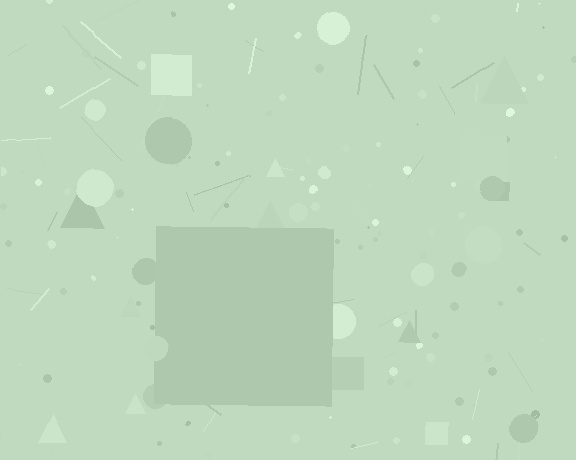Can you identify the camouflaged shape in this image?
The camouflaged shape is a square.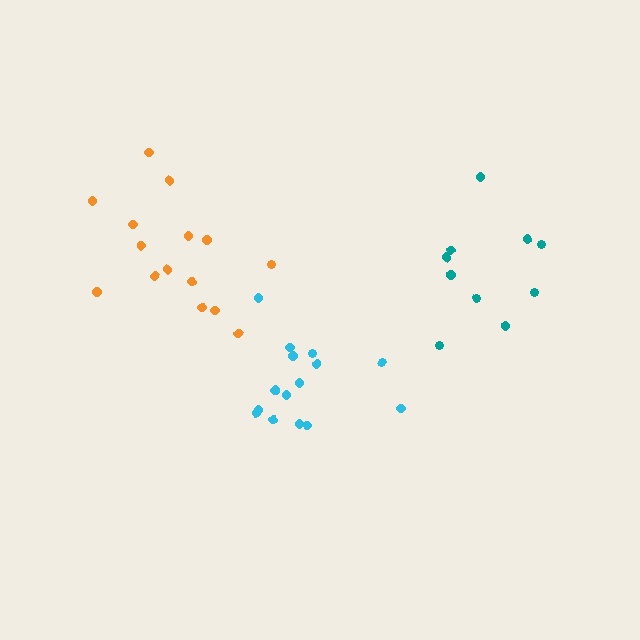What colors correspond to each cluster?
The clusters are colored: cyan, teal, orange.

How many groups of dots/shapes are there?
There are 3 groups.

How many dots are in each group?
Group 1: 15 dots, Group 2: 10 dots, Group 3: 15 dots (40 total).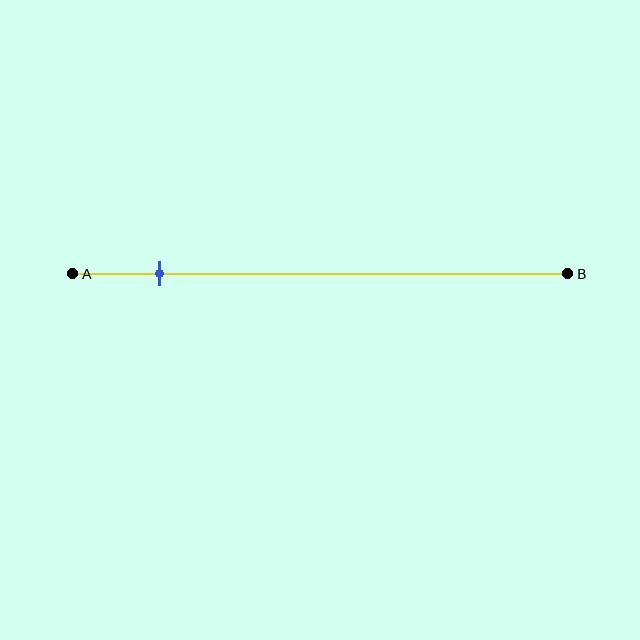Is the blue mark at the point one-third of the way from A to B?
No, the mark is at about 15% from A, not at the 33% one-third point.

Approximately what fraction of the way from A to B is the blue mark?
The blue mark is approximately 15% of the way from A to B.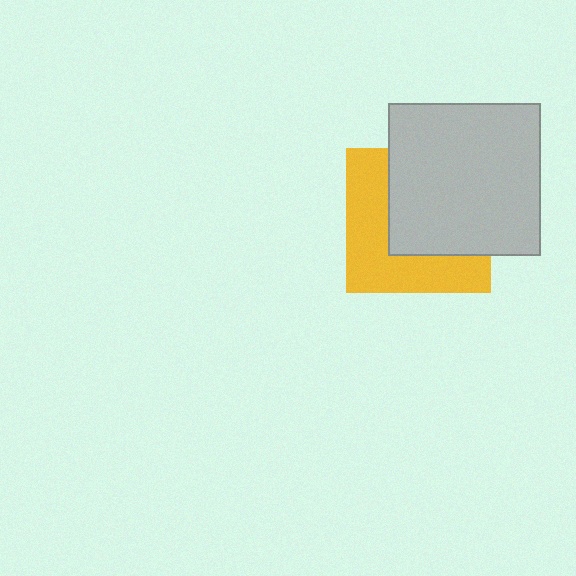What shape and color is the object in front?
The object in front is a light gray square.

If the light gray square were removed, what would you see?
You would see the complete yellow square.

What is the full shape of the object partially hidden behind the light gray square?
The partially hidden object is a yellow square.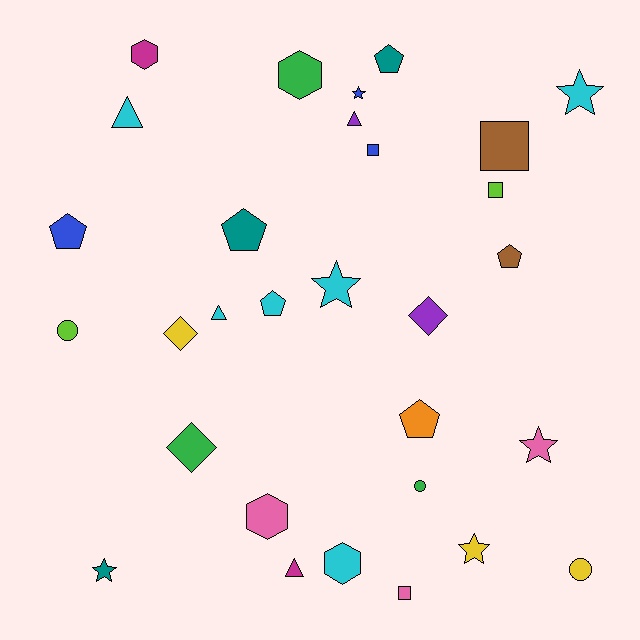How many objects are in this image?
There are 30 objects.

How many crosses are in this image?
There are no crosses.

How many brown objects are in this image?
There are 2 brown objects.